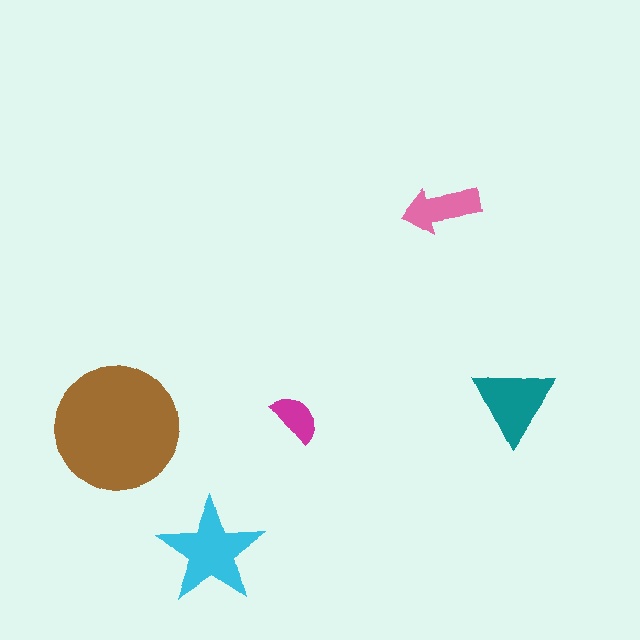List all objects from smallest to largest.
The magenta semicircle, the pink arrow, the teal triangle, the cyan star, the brown circle.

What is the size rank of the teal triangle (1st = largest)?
3rd.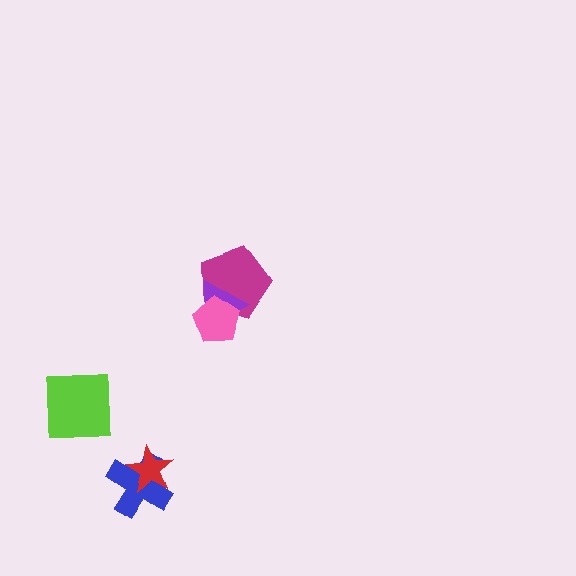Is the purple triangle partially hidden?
Yes, it is partially covered by another shape.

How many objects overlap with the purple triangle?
2 objects overlap with the purple triangle.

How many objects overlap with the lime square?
0 objects overlap with the lime square.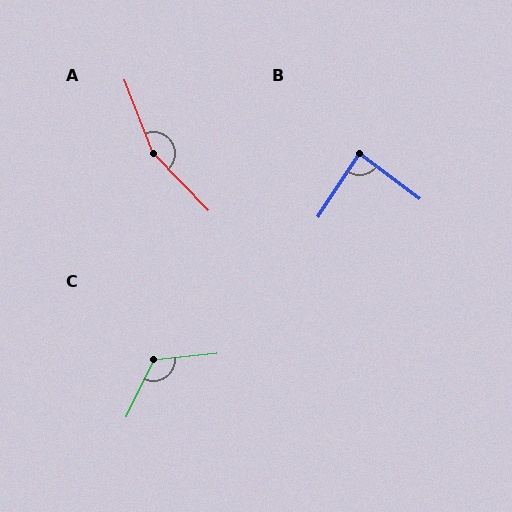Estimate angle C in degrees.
Approximately 121 degrees.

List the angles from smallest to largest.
B (86°), C (121°), A (157°).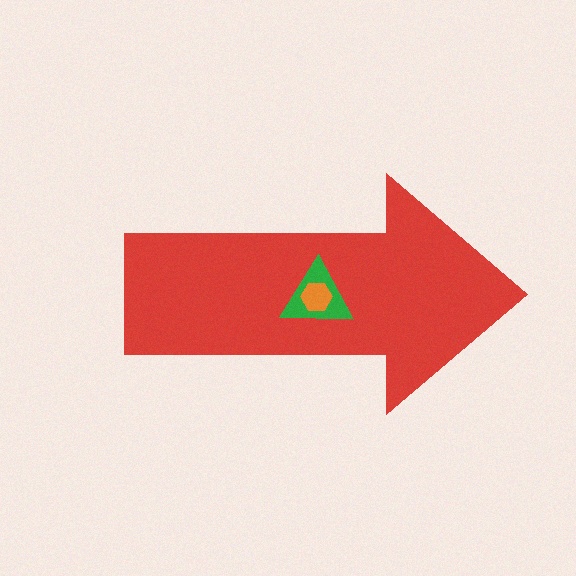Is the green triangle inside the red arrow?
Yes.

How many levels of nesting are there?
3.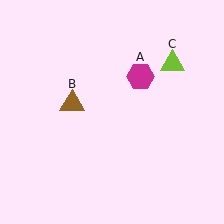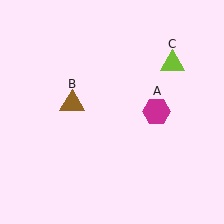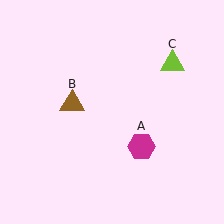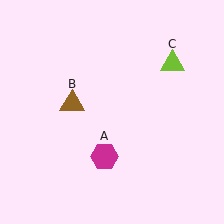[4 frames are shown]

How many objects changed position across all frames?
1 object changed position: magenta hexagon (object A).